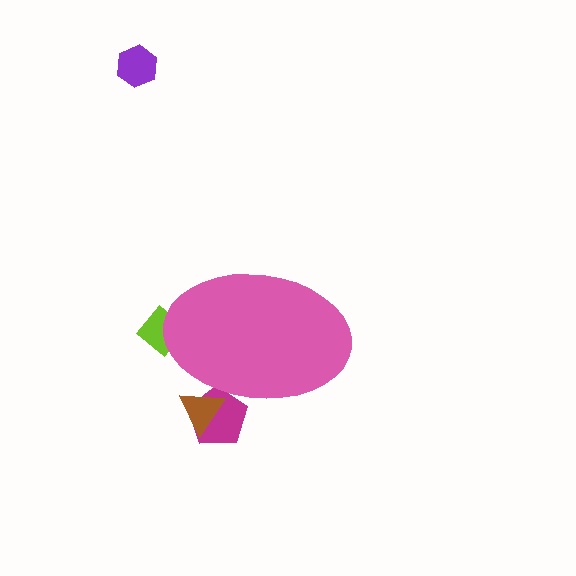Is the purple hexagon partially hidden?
No, the purple hexagon is fully visible.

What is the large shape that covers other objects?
A pink ellipse.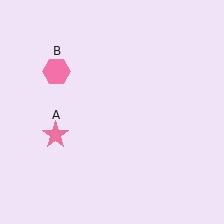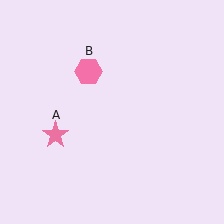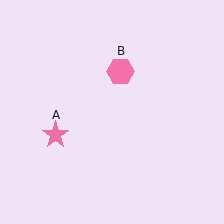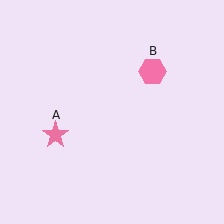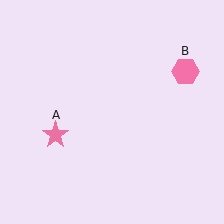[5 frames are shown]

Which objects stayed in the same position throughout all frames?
Pink star (object A) remained stationary.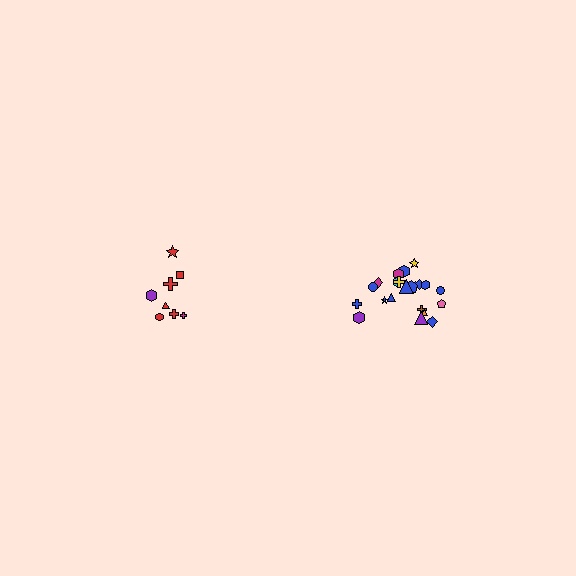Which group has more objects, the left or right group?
The right group.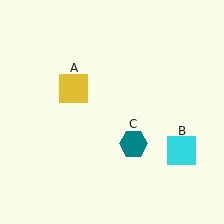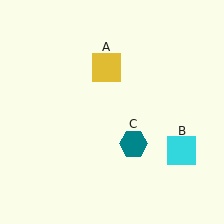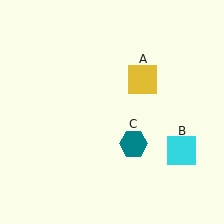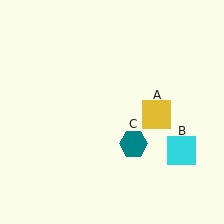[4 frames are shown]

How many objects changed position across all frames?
1 object changed position: yellow square (object A).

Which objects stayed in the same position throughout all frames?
Cyan square (object B) and teal hexagon (object C) remained stationary.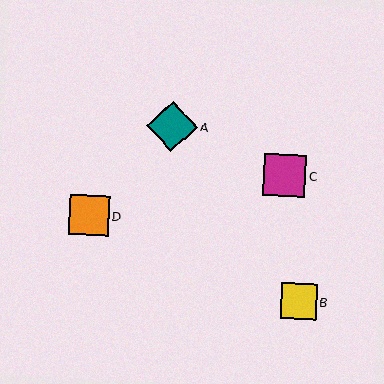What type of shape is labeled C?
Shape C is a magenta square.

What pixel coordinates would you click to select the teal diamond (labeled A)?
Click at (172, 126) to select the teal diamond A.